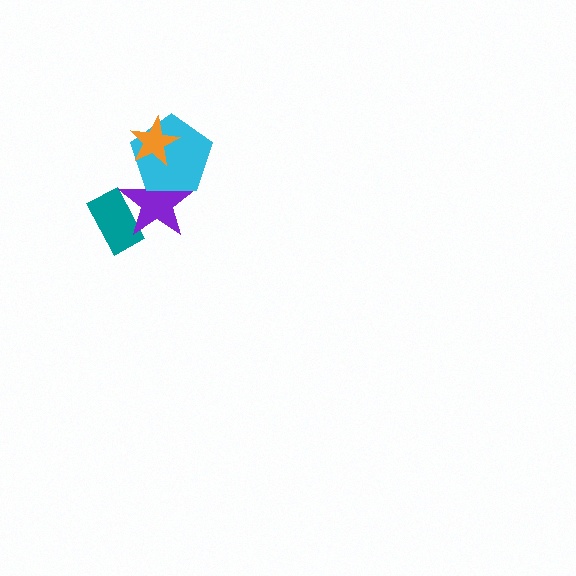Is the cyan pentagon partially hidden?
Yes, it is partially covered by another shape.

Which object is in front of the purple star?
The cyan pentagon is in front of the purple star.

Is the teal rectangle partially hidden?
Yes, it is partially covered by another shape.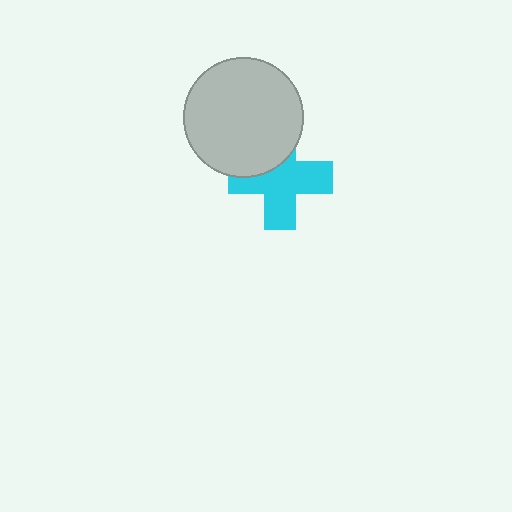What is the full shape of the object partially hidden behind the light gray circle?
The partially hidden object is a cyan cross.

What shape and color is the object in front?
The object in front is a light gray circle.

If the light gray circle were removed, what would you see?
You would see the complete cyan cross.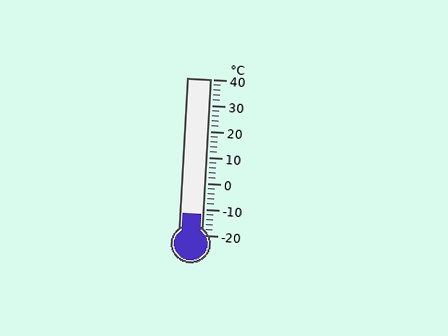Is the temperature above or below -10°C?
The temperature is below -10°C.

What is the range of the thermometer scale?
The thermometer scale ranges from -20°C to 40°C.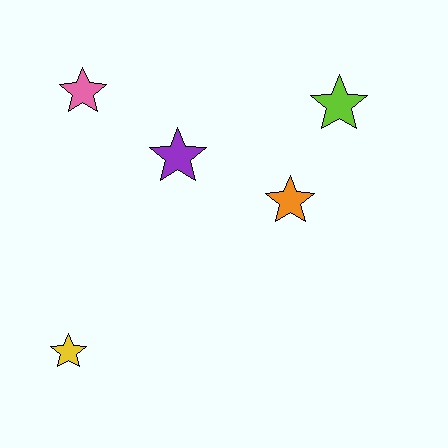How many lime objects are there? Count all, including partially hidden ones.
There is 1 lime object.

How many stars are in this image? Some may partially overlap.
There are 5 stars.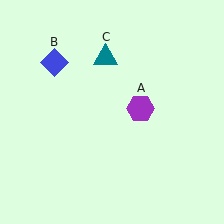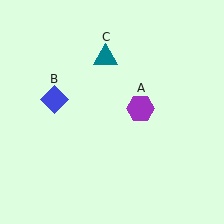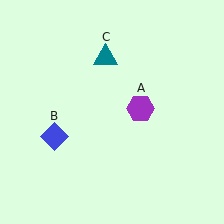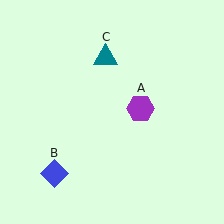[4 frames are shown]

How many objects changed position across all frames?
1 object changed position: blue diamond (object B).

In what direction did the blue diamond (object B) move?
The blue diamond (object B) moved down.